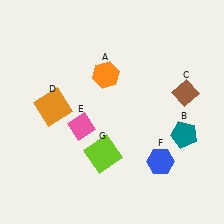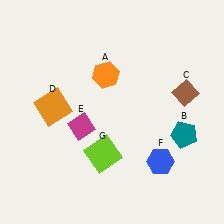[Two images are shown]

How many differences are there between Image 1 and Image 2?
There is 1 difference between the two images.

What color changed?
The diamond (E) changed from pink in Image 1 to magenta in Image 2.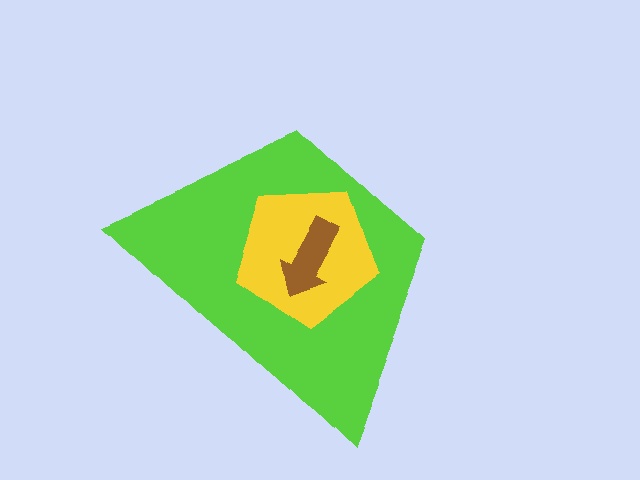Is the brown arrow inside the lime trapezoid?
Yes.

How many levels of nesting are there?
3.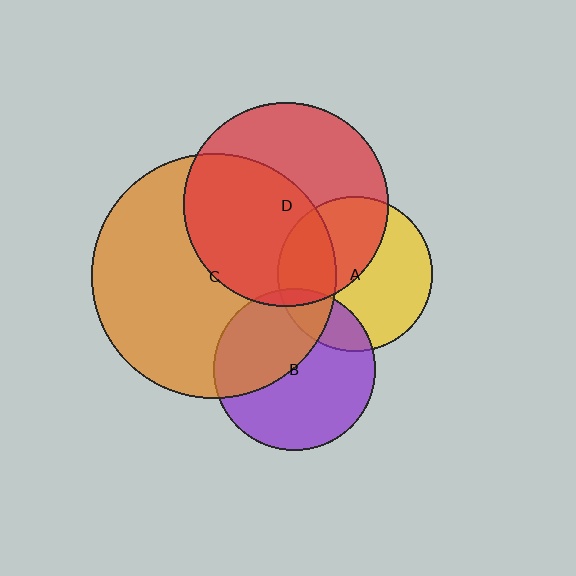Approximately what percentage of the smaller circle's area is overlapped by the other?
Approximately 45%.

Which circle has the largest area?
Circle C (orange).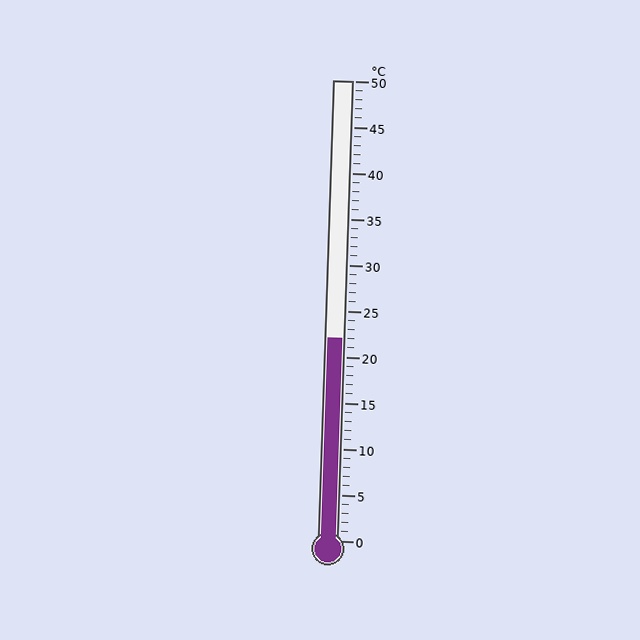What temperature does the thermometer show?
The thermometer shows approximately 22°C.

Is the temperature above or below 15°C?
The temperature is above 15°C.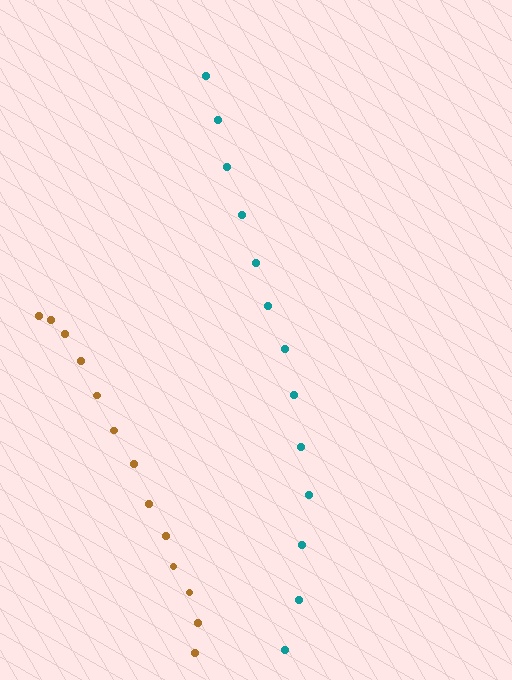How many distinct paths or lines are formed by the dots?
There are 2 distinct paths.